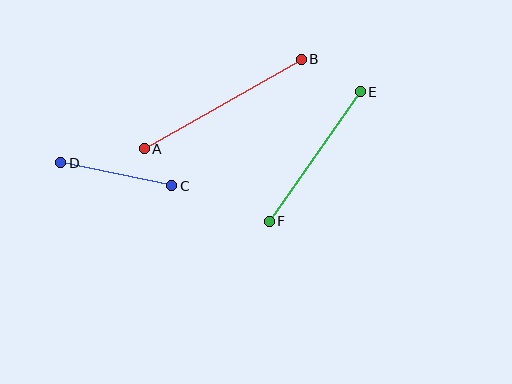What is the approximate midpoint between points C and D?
The midpoint is at approximately (116, 174) pixels.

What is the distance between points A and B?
The distance is approximately 181 pixels.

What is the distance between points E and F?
The distance is approximately 158 pixels.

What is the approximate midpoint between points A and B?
The midpoint is at approximately (223, 104) pixels.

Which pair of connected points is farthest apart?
Points A and B are farthest apart.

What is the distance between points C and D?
The distance is approximately 113 pixels.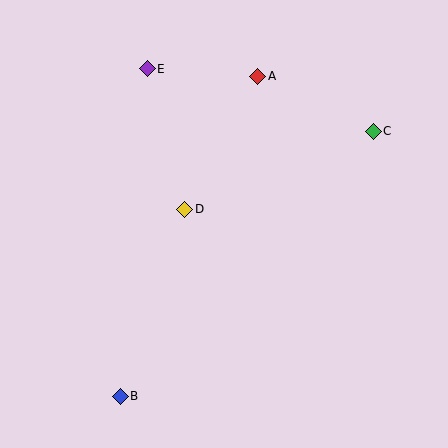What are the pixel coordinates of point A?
Point A is at (258, 76).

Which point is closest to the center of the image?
Point D at (185, 209) is closest to the center.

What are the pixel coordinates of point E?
Point E is at (147, 69).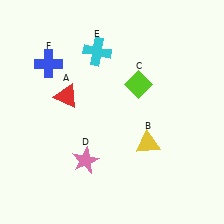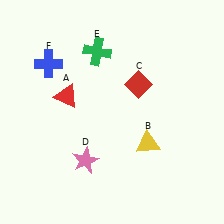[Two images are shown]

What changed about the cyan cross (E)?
In Image 1, E is cyan. In Image 2, it changed to green.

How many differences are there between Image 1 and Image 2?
There are 2 differences between the two images.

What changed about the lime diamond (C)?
In Image 1, C is lime. In Image 2, it changed to red.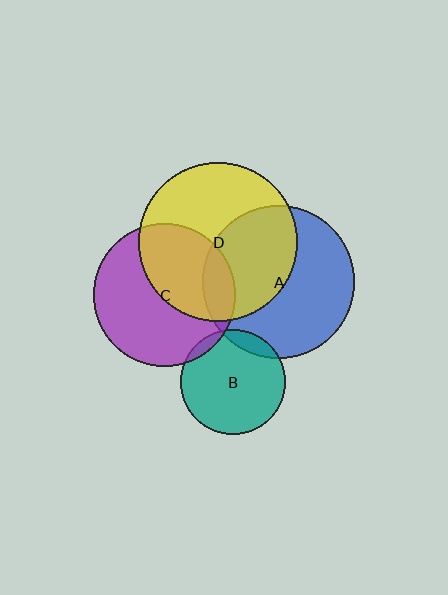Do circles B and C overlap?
Yes.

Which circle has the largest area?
Circle D (yellow).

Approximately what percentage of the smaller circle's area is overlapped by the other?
Approximately 5%.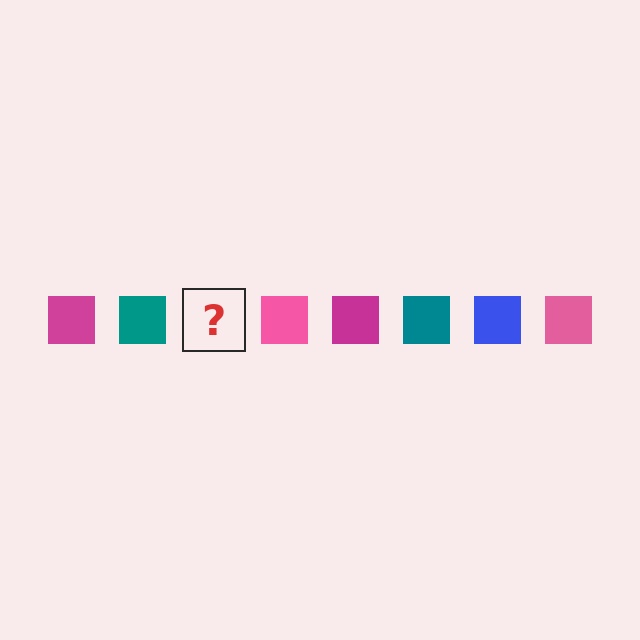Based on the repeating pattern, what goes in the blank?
The blank should be a blue square.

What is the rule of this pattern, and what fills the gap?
The rule is that the pattern cycles through magenta, teal, blue, pink squares. The gap should be filled with a blue square.